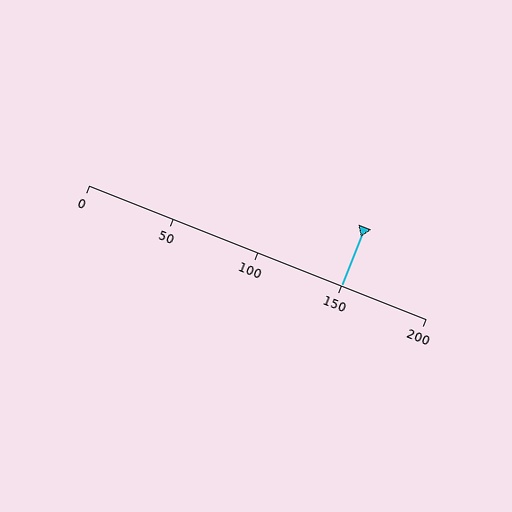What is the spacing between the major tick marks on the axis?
The major ticks are spaced 50 apart.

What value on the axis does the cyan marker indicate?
The marker indicates approximately 150.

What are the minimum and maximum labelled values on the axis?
The axis runs from 0 to 200.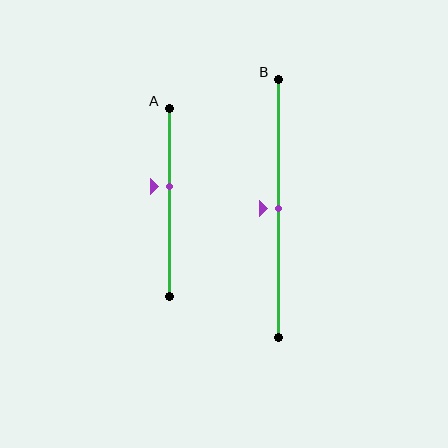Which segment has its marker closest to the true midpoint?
Segment B has its marker closest to the true midpoint.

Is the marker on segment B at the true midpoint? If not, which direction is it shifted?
Yes, the marker on segment B is at the true midpoint.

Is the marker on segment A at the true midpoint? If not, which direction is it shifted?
No, the marker on segment A is shifted upward by about 8% of the segment length.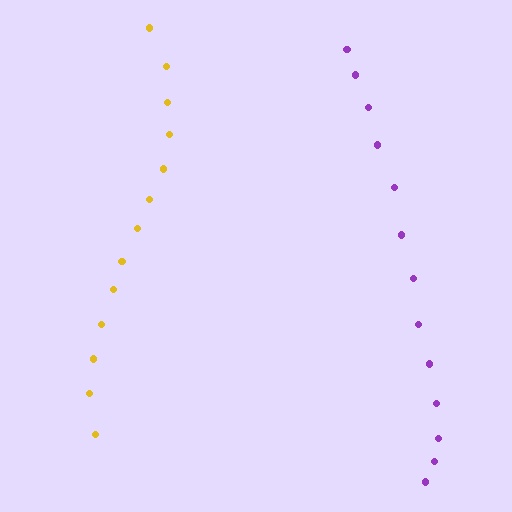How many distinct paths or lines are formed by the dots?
There are 2 distinct paths.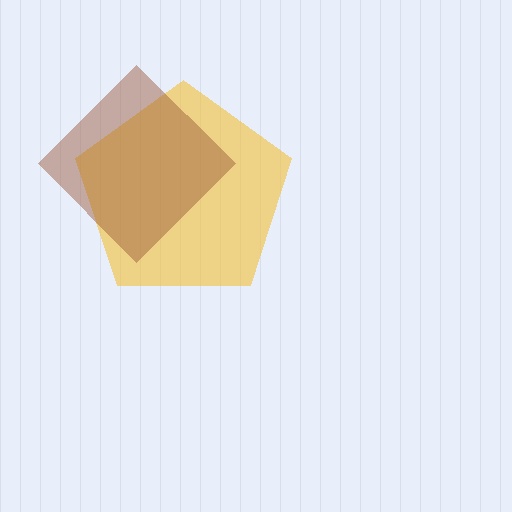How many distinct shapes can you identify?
There are 2 distinct shapes: a yellow pentagon, a brown diamond.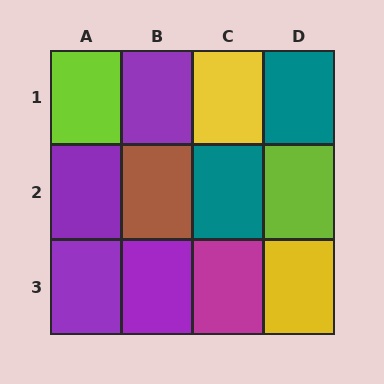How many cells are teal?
2 cells are teal.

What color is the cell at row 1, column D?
Teal.